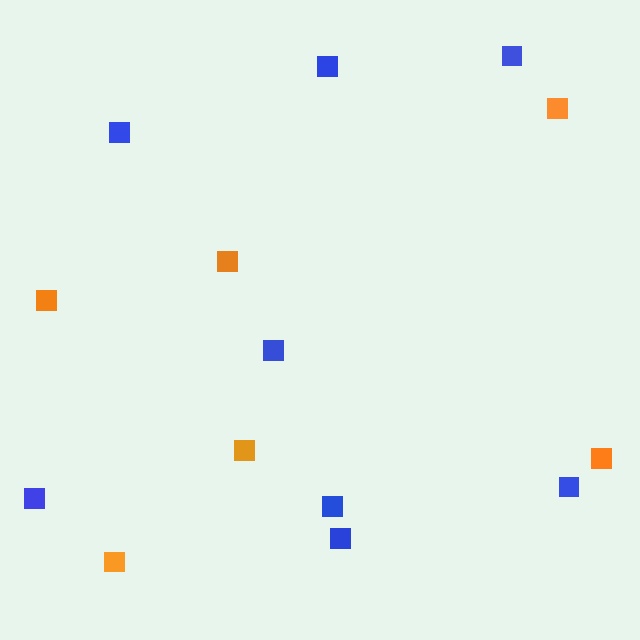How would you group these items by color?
There are 2 groups: one group of blue squares (8) and one group of orange squares (6).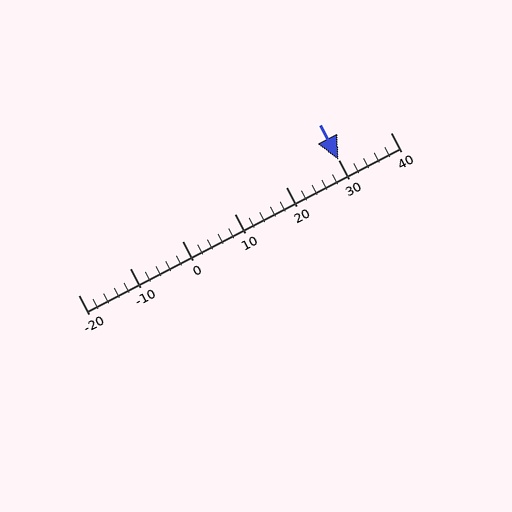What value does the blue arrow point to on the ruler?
The blue arrow points to approximately 30.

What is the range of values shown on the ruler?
The ruler shows values from -20 to 40.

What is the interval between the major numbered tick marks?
The major tick marks are spaced 10 units apart.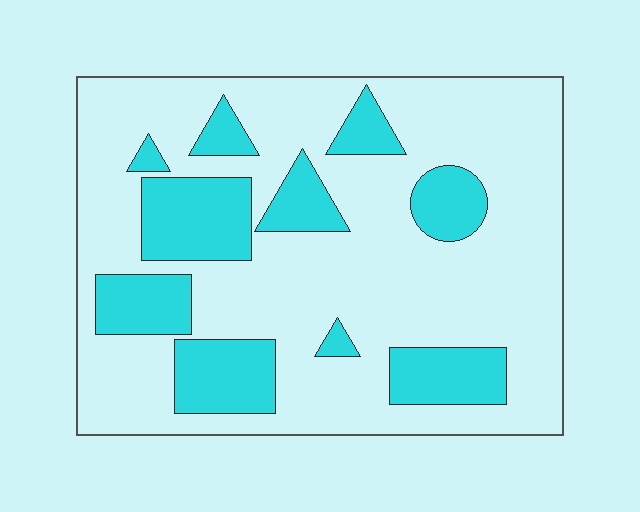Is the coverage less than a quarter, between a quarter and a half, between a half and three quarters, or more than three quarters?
Between a quarter and a half.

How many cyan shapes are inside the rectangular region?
10.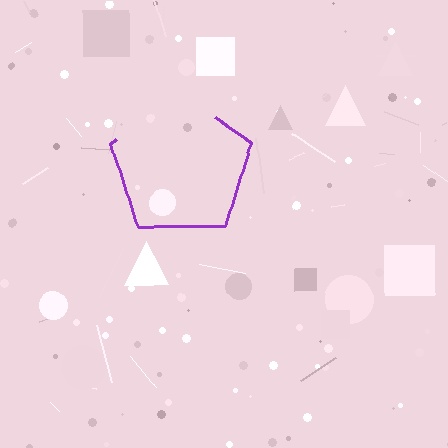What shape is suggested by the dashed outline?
The dashed outline suggests a pentagon.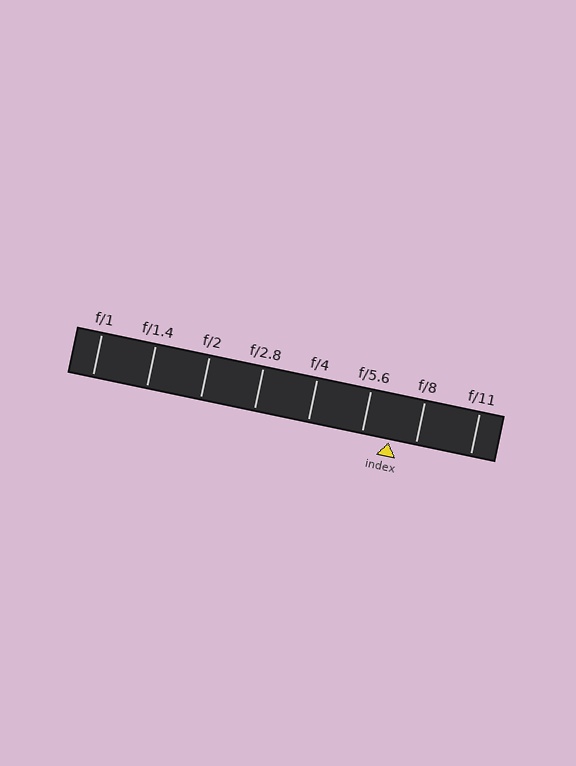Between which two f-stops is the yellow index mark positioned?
The index mark is between f/5.6 and f/8.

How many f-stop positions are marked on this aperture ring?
There are 8 f-stop positions marked.